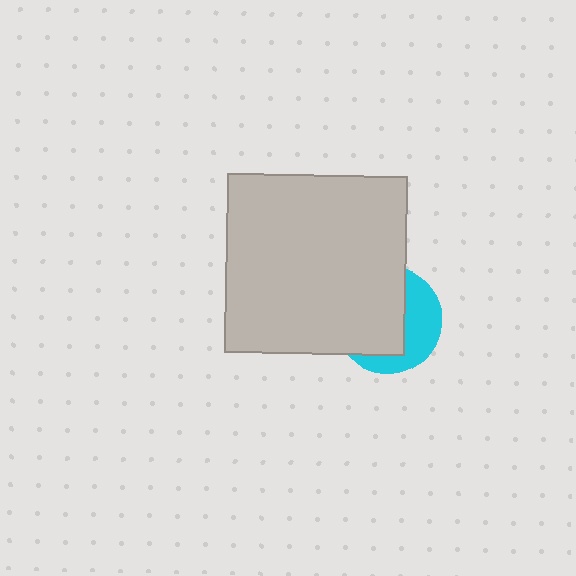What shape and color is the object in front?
The object in front is a light gray rectangle.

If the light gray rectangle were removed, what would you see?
You would see the complete cyan circle.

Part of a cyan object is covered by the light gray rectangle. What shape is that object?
It is a circle.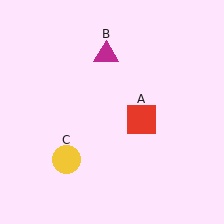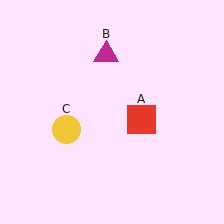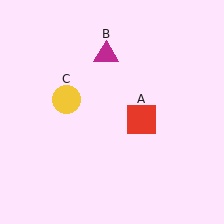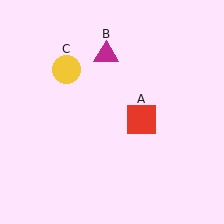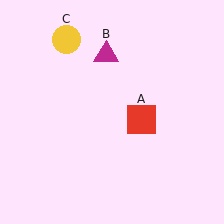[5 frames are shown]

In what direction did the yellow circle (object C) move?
The yellow circle (object C) moved up.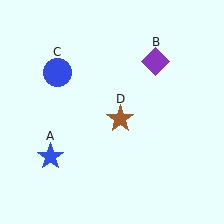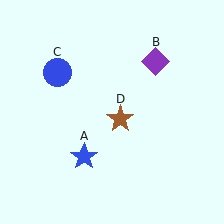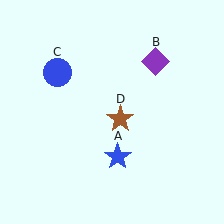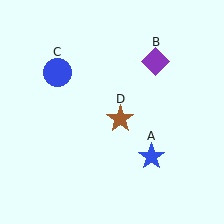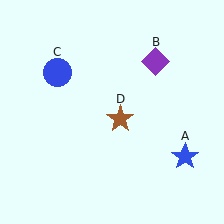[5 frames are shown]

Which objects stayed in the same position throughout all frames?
Purple diamond (object B) and blue circle (object C) and brown star (object D) remained stationary.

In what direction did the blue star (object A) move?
The blue star (object A) moved right.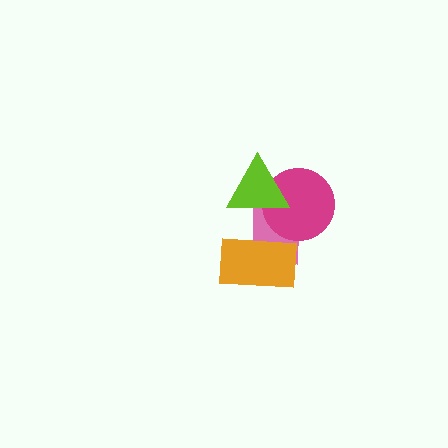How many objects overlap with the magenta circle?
2 objects overlap with the magenta circle.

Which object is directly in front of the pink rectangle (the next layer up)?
The orange rectangle is directly in front of the pink rectangle.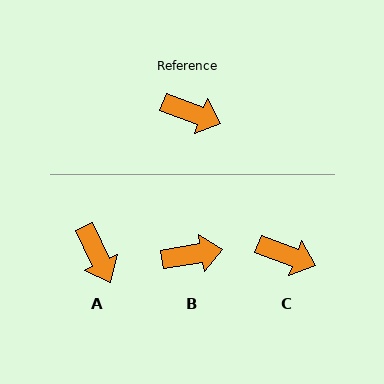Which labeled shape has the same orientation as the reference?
C.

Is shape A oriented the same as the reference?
No, it is off by about 44 degrees.